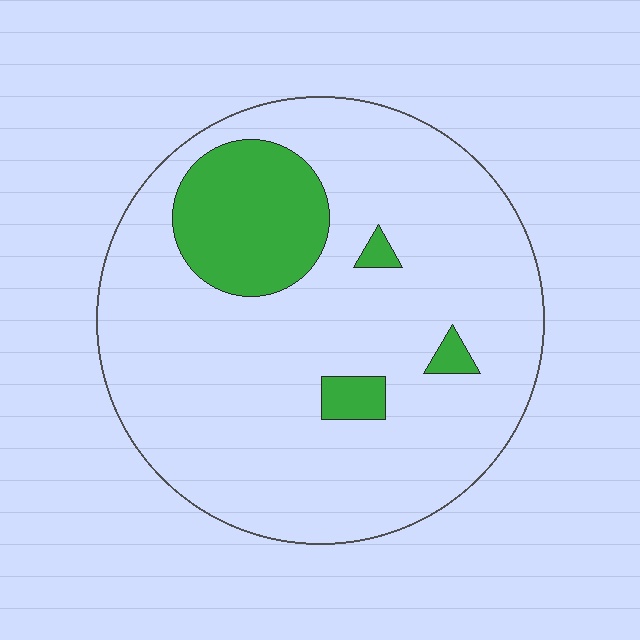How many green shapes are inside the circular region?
4.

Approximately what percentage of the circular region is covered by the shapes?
Approximately 15%.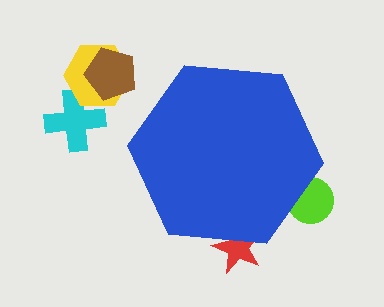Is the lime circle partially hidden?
Yes, the lime circle is partially hidden behind the blue hexagon.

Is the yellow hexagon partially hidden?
No, the yellow hexagon is fully visible.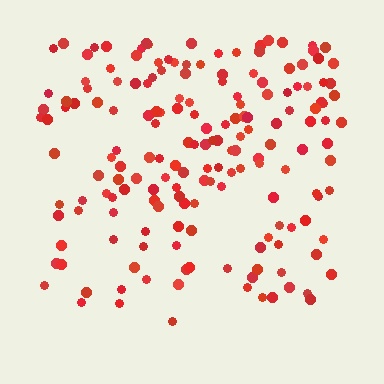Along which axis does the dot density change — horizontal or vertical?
Vertical.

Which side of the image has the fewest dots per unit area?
The bottom.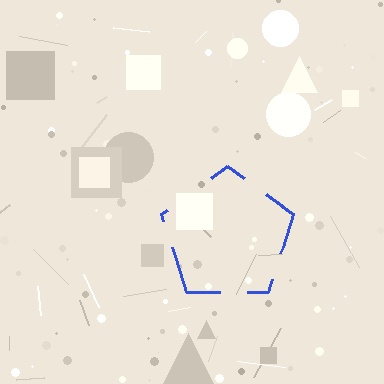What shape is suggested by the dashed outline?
The dashed outline suggests a pentagon.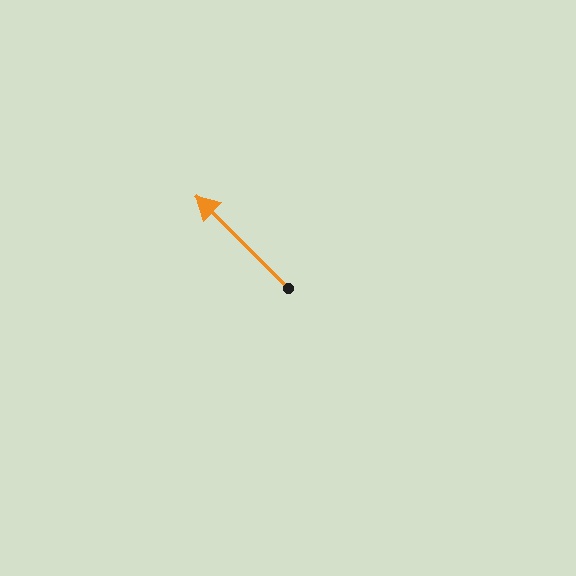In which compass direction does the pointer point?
Northwest.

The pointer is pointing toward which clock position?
Roughly 11 o'clock.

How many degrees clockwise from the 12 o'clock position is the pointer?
Approximately 315 degrees.